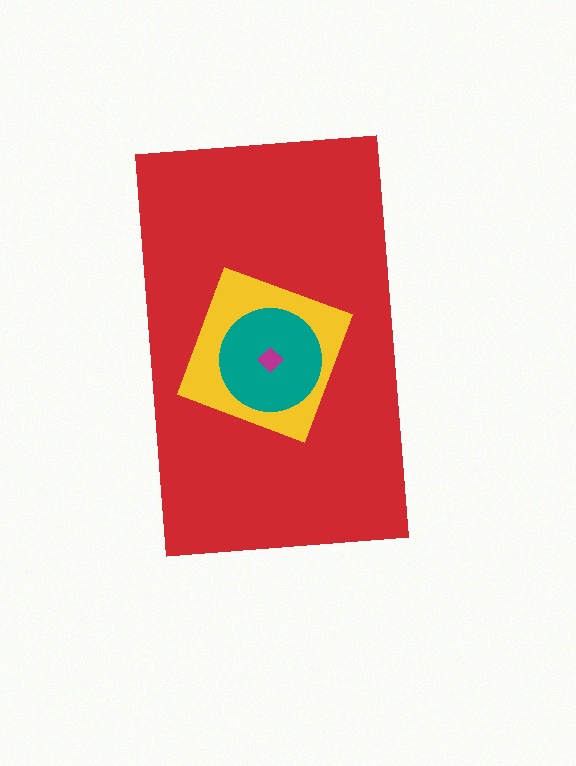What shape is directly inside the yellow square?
The teal circle.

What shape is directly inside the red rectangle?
The yellow square.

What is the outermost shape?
The red rectangle.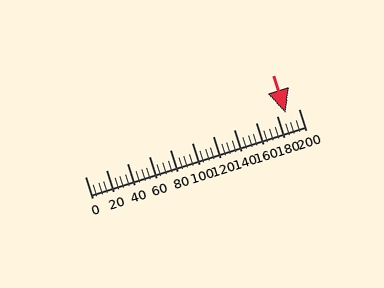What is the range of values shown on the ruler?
The ruler shows values from 0 to 200.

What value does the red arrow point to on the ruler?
The red arrow points to approximately 188.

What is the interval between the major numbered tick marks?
The major tick marks are spaced 20 units apart.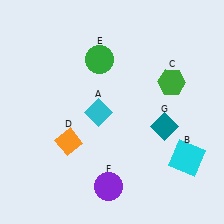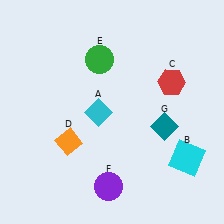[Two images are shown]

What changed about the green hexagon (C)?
In Image 1, C is green. In Image 2, it changed to red.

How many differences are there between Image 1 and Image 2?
There is 1 difference between the two images.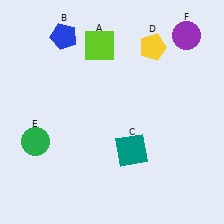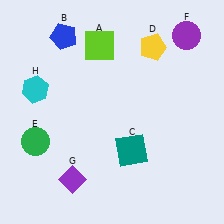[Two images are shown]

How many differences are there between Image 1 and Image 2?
There are 2 differences between the two images.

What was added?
A purple diamond (G), a cyan hexagon (H) were added in Image 2.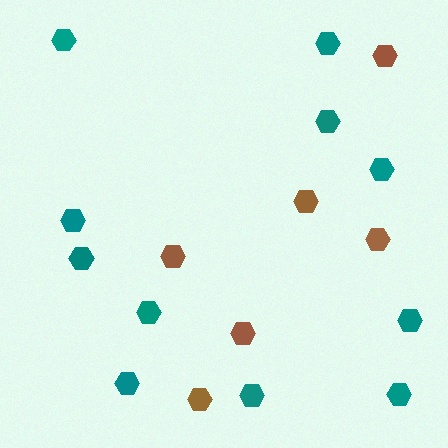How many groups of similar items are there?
There are 2 groups: one group of teal hexagons (11) and one group of brown hexagons (6).